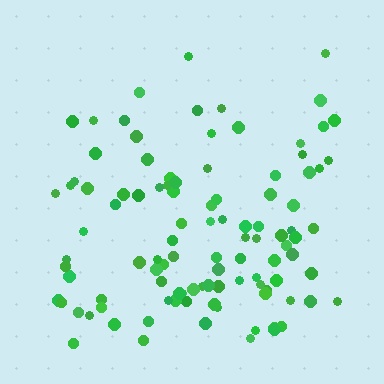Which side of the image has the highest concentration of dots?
The bottom.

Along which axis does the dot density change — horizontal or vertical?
Vertical.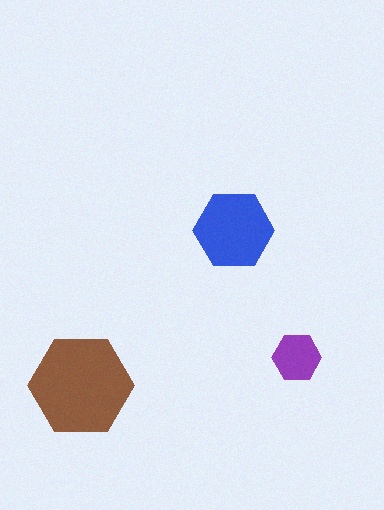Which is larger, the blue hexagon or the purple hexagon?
The blue one.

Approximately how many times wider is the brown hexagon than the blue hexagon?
About 1.5 times wider.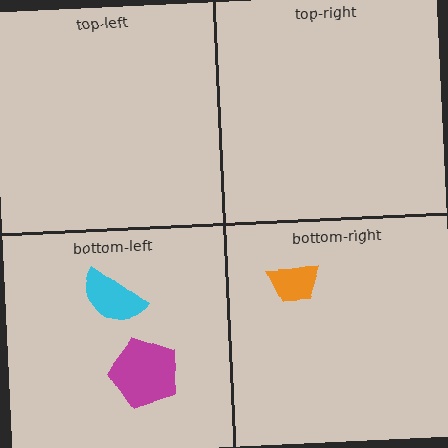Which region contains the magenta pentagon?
The bottom-left region.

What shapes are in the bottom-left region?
The magenta pentagon, the cyan semicircle.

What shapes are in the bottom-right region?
The orange trapezoid.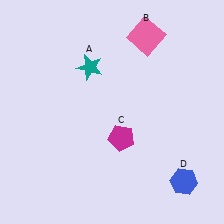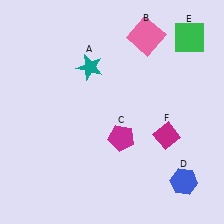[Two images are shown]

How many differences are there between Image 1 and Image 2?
There are 2 differences between the two images.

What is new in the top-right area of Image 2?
A green square (E) was added in the top-right area of Image 2.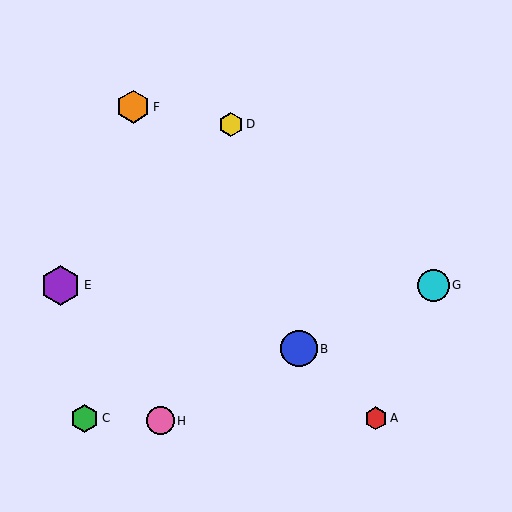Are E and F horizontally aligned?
No, E is at y≈285 and F is at y≈107.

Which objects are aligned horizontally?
Objects E, G are aligned horizontally.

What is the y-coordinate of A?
Object A is at y≈418.